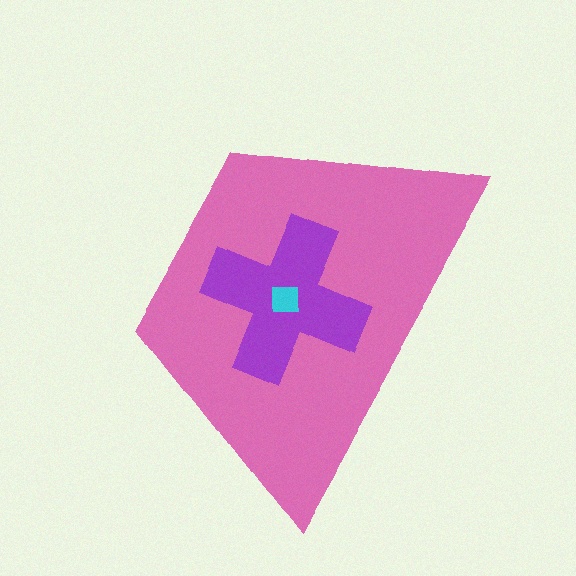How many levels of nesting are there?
3.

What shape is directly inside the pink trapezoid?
The purple cross.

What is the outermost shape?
The pink trapezoid.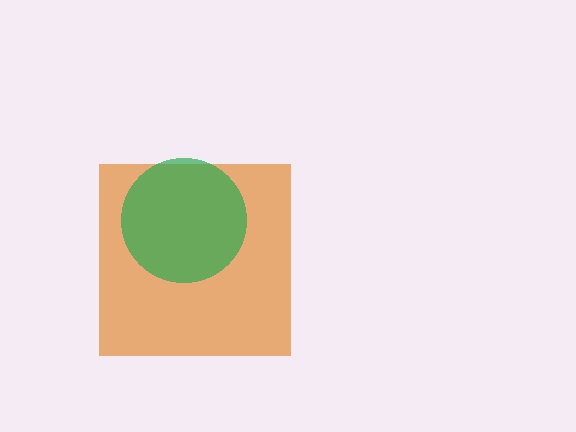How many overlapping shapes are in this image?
There are 2 overlapping shapes in the image.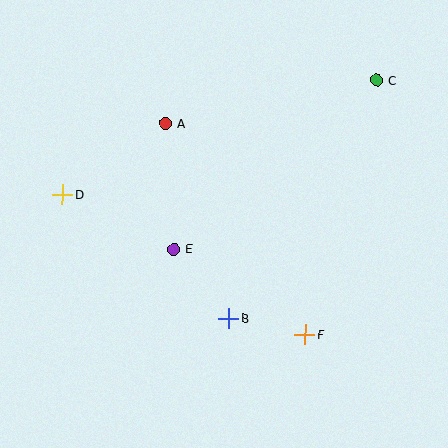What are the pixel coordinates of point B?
Point B is at (229, 318).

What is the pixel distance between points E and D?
The distance between E and D is 124 pixels.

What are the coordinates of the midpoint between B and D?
The midpoint between B and D is at (146, 256).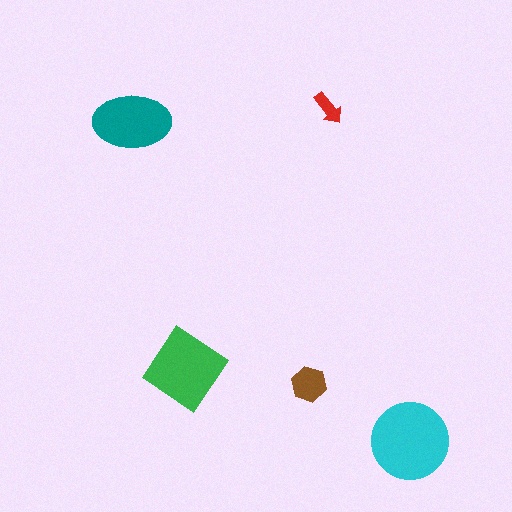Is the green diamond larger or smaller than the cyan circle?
Smaller.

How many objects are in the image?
There are 5 objects in the image.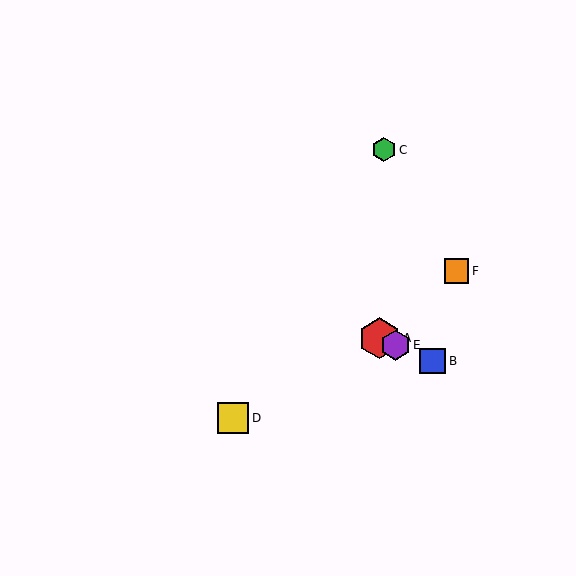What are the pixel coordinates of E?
Object E is at (395, 345).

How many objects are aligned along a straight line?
3 objects (A, B, E) are aligned along a straight line.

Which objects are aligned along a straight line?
Objects A, B, E are aligned along a straight line.